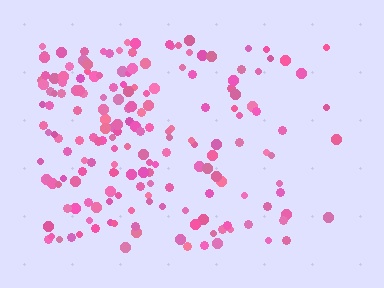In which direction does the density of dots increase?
From right to left, with the left side densest.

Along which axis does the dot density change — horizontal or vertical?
Horizontal.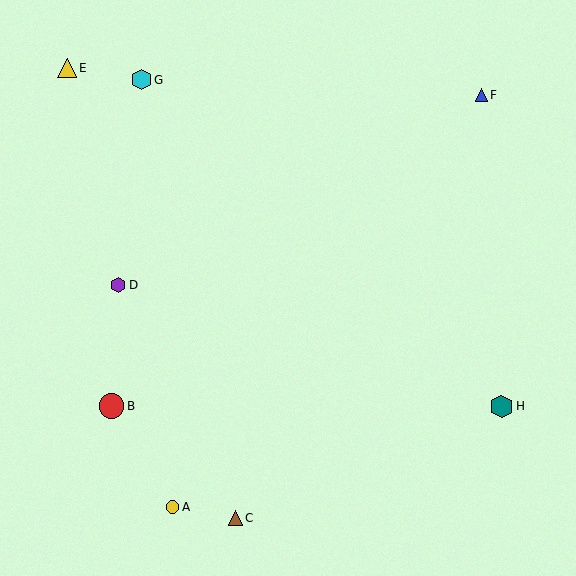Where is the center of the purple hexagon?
The center of the purple hexagon is at (118, 285).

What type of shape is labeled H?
Shape H is a teal hexagon.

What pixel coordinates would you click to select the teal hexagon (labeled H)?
Click at (502, 406) to select the teal hexagon H.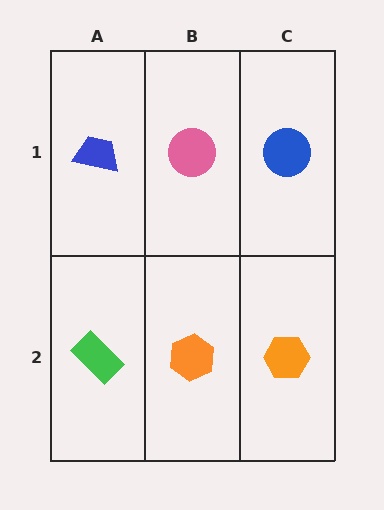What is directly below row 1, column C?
An orange hexagon.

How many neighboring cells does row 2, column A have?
2.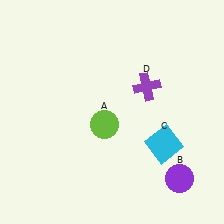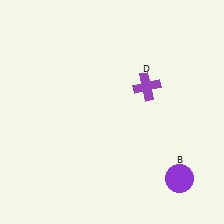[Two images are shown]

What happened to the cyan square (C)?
The cyan square (C) was removed in Image 2. It was in the bottom-right area of Image 1.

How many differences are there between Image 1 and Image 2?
There are 2 differences between the two images.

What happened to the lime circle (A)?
The lime circle (A) was removed in Image 2. It was in the bottom-left area of Image 1.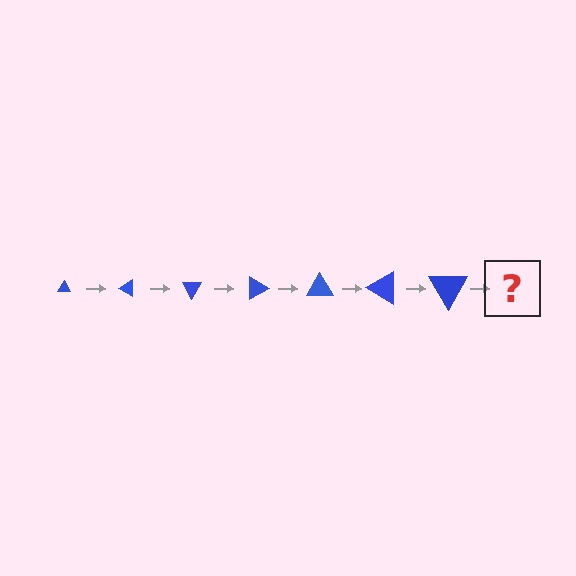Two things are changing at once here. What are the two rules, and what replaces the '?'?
The two rules are that the triangle grows larger each step and it rotates 30 degrees each step. The '?' should be a triangle, larger than the previous one and rotated 210 degrees from the start.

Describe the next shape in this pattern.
It should be a triangle, larger than the previous one and rotated 210 degrees from the start.